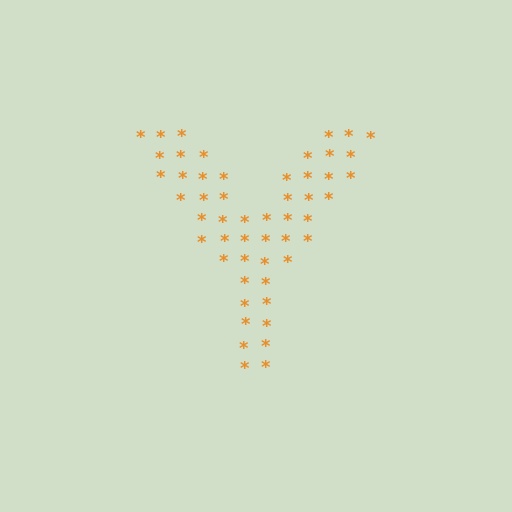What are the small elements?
The small elements are asterisks.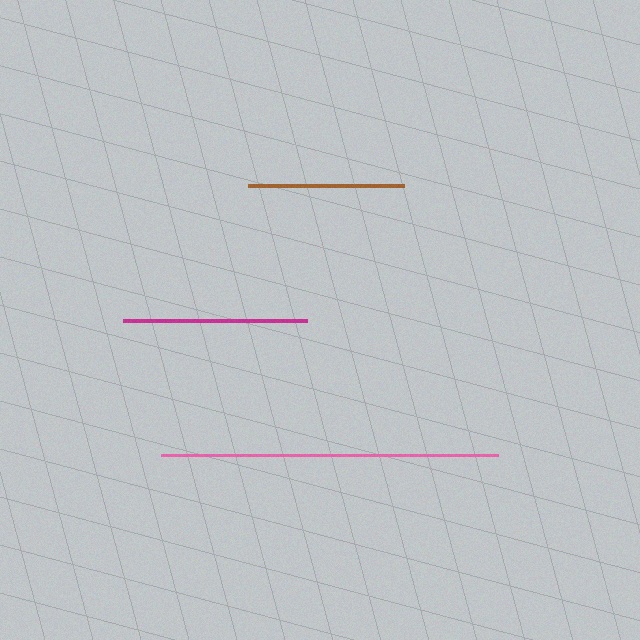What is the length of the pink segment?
The pink segment is approximately 337 pixels long.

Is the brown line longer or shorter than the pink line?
The pink line is longer than the brown line.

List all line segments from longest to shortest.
From longest to shortest: pink, magenta, brown.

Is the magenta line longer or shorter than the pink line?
The pink line is longer than the magenta line.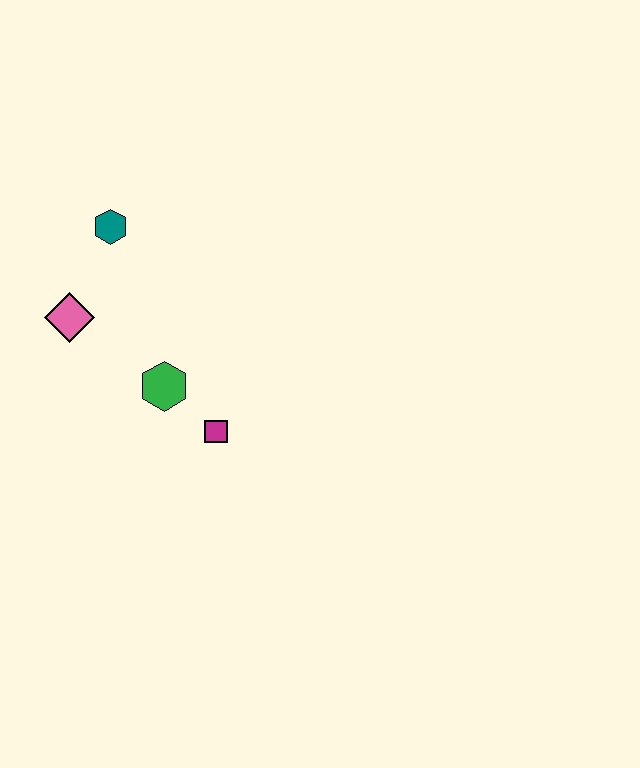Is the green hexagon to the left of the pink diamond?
No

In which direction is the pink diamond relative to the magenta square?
The pink diamond is to the left of the magenta square.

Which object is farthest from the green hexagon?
The teal hexagon is farthest from the green hexagon.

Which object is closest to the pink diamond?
The teal hexagon is closest to the pink diamond.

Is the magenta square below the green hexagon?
Yes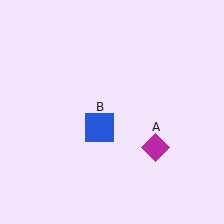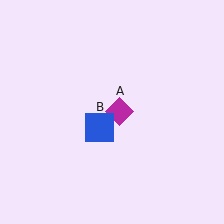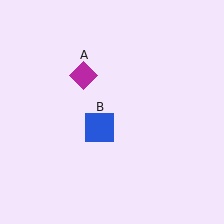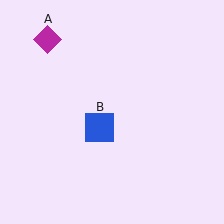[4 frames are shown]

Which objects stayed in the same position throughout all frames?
Blue square (object B) remained stationary.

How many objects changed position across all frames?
1 object changed position: magenta diamond (object A).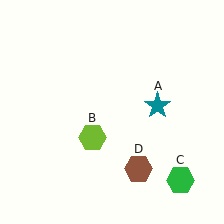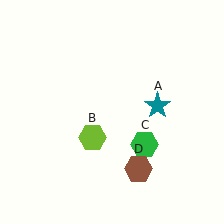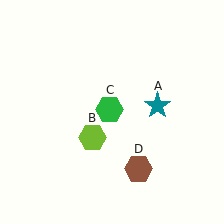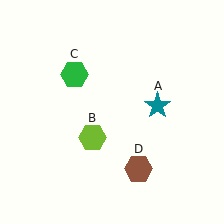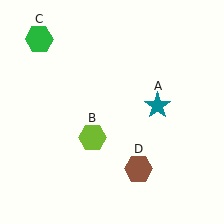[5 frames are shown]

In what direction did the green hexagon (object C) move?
The green hexagon (object C) moved up and to the left.